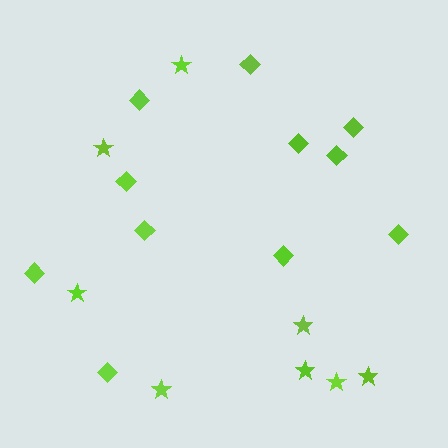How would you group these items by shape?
There are 2 groups: one group of diamonds (11) and one group of stars (8).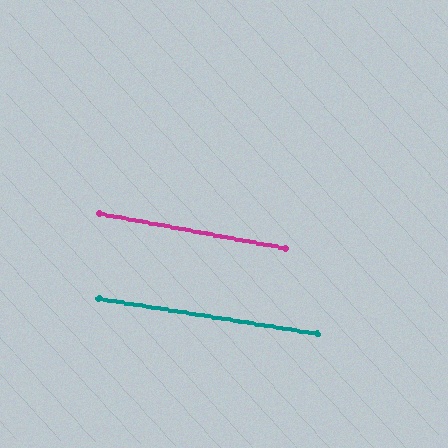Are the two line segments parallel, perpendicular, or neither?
Parallel — their directions differ by only 1.6°.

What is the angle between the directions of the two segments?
Approximately 2 degrees.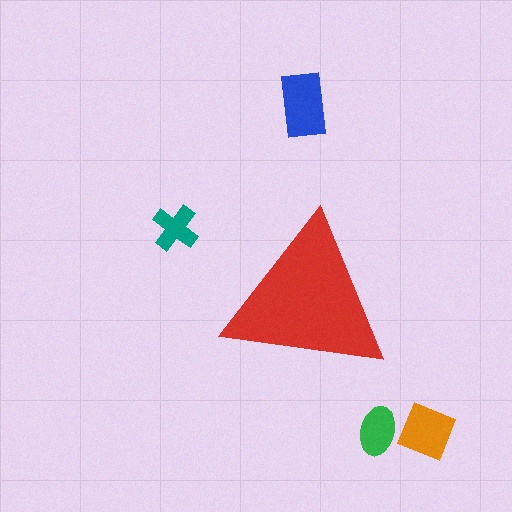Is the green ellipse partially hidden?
No, the green ellipse is fully visible.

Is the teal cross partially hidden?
No, the teal cross is fully visible.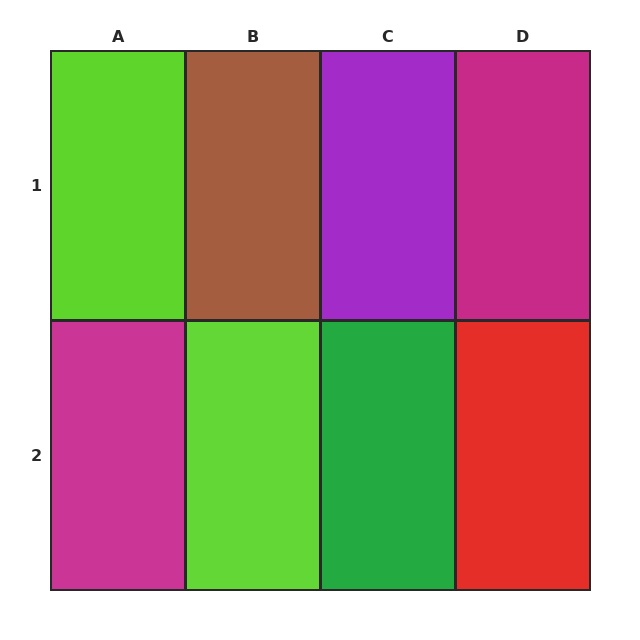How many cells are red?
1 cell is red.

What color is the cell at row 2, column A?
Magenta.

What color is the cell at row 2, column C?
Green.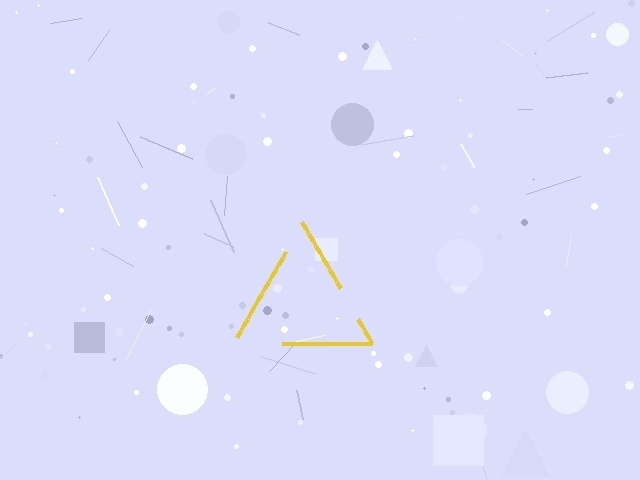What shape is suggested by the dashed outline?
The dashed outline suggests a triangle.